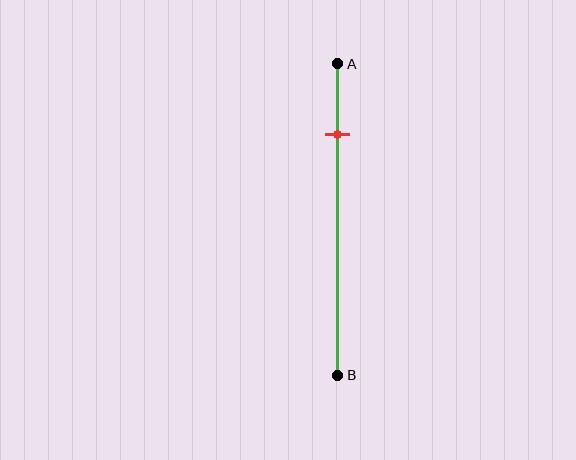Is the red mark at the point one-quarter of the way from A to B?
Yes, the mark is approximately at the one-quarter point.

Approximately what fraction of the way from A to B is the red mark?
The red mark is approximately 25% of the way from A to B.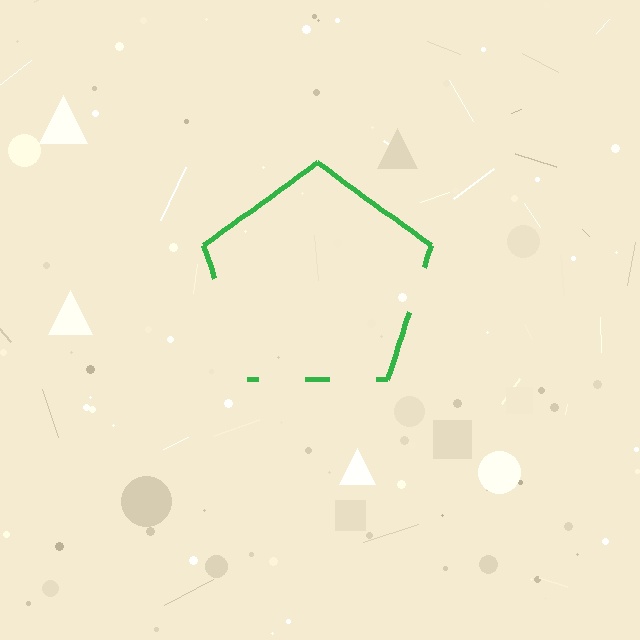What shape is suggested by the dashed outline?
The dashed outline suggests a pentagon.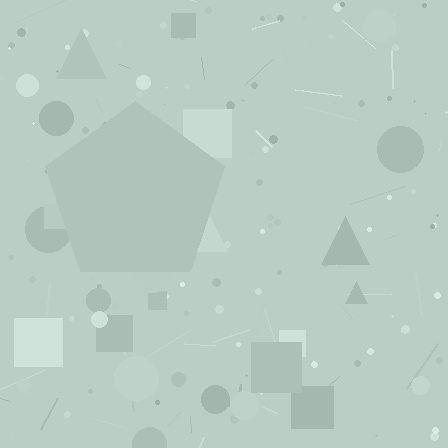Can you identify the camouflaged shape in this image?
The camouflaged shape is a pentagon.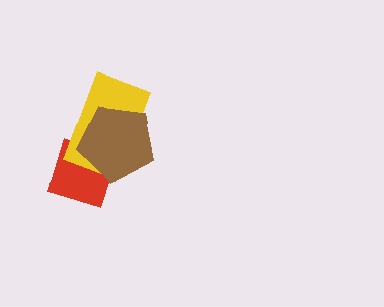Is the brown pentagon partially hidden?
No, no other shape covers it.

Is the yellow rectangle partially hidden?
Yes, it is partially covered by another shape.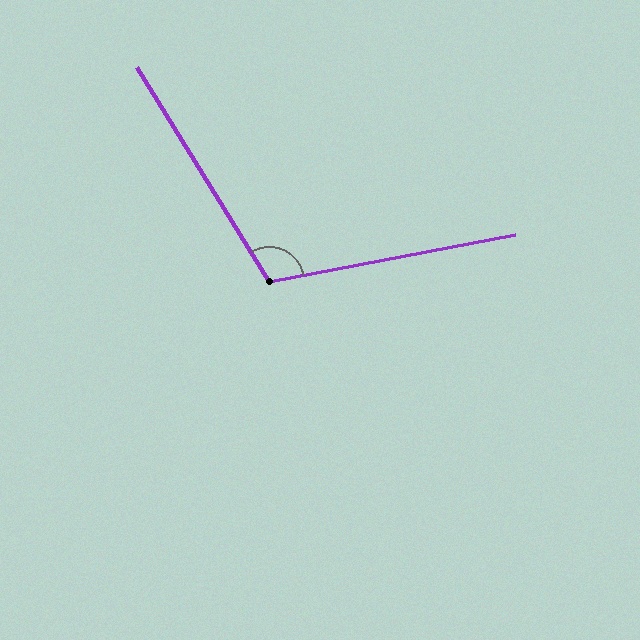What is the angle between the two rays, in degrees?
Approximately 111 degrees.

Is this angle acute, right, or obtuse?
It is obtuse.